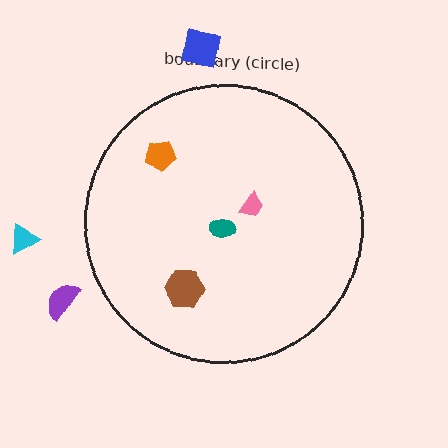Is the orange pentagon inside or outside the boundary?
Inside.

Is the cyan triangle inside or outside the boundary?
Outside.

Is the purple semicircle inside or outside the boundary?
Outside.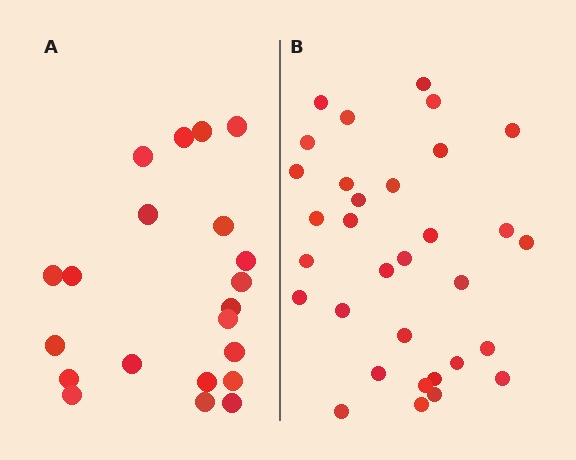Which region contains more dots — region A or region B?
Region B (the right region) has more dots.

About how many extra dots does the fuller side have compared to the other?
Region B has roughly 12 or so more dots than region A.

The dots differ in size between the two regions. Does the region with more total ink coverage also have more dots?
No. Region A has more total ink coverage because its dots are larger, but region B actually contains more individual dots. Total area can be misleading — the number of items is what matters here.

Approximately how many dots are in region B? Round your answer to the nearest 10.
About 30 dots. (The exact count is 32, which rounds to 30.)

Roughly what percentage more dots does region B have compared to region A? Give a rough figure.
About 50% more.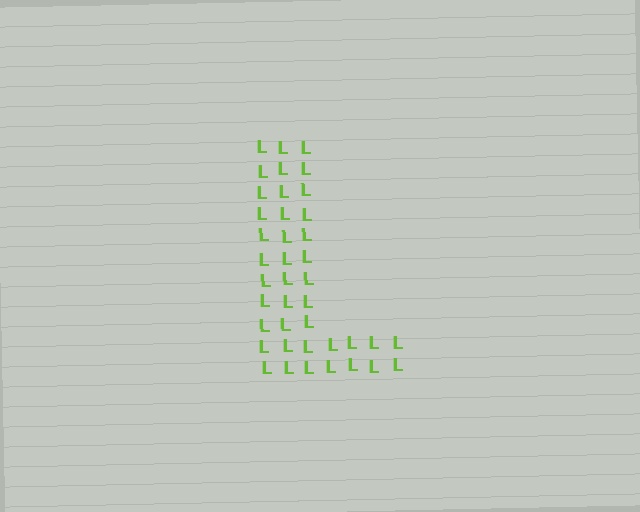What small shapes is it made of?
It is made of small letter L's.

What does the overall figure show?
The overall figure shows the letter L.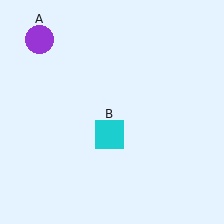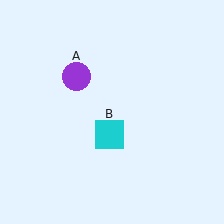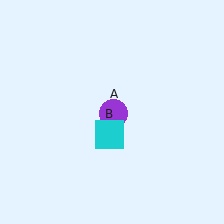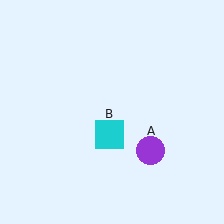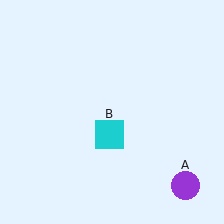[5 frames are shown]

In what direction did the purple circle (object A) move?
The purple circle (object A) moved down and to the right.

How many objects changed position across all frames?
1 object changed position: purple circle (object A).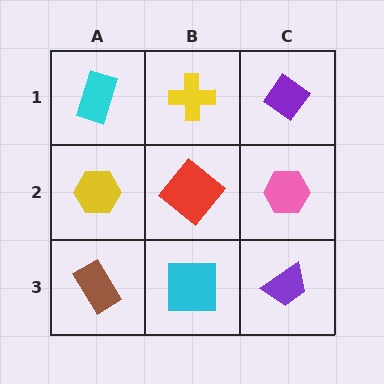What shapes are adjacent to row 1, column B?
A red diamond (row 2, column B), a cyan rectangle (row 1, column A), a purple diamond (row 1, column C).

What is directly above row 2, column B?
A yellow cross.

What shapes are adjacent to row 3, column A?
A yellow hexagon (row 2, column A), a cyan square (row 3, column B).